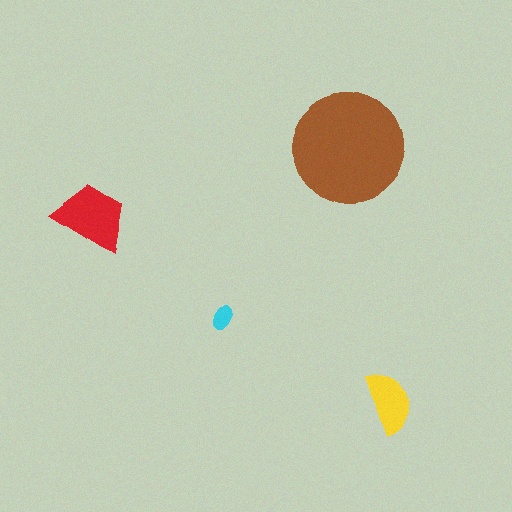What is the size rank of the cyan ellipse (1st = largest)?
4th.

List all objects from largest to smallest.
The brown circle, the red trapezoid, the yellow semicircle, the cyan ellipse.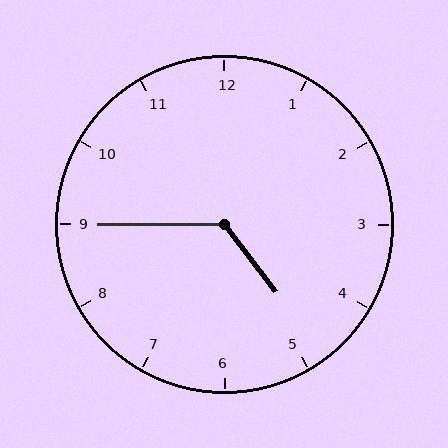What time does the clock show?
4:45.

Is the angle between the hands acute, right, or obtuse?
It is obtuse.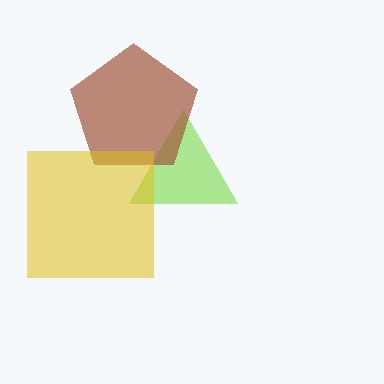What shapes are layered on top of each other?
The layered shapes are: a lime triangle, a brown pentagon, a yellow square.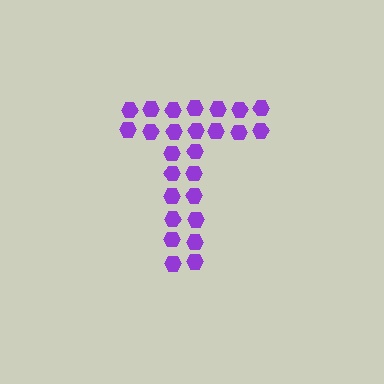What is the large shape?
The large shape is the letter T.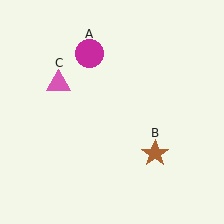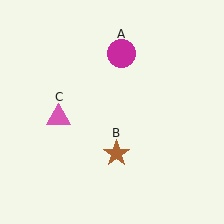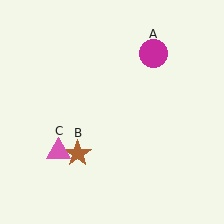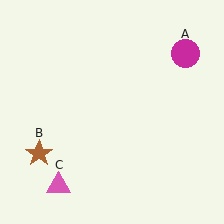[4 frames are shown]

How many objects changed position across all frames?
3 objects changed position: magenta circle (object A), brown star (object B), pink triangle (object C).